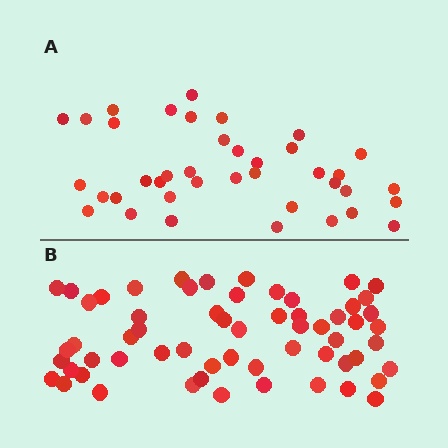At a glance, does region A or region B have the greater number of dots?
Region B (the bottom region) has more dots.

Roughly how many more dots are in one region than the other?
Region B has approximately 20 more dots than region A.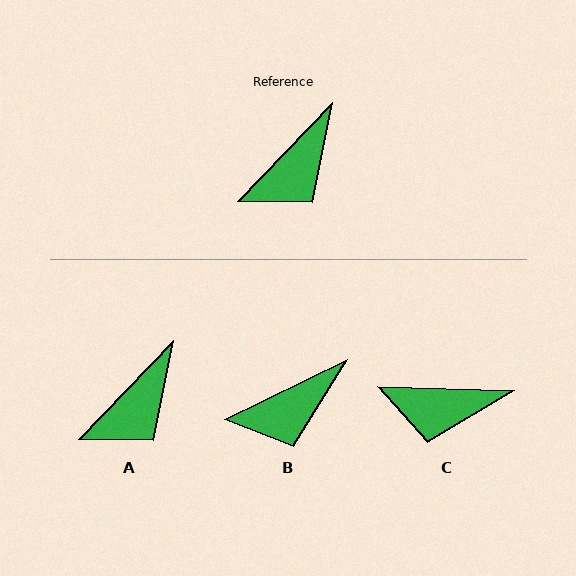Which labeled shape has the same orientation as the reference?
A.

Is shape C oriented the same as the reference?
No, it is off by about 48 degrees.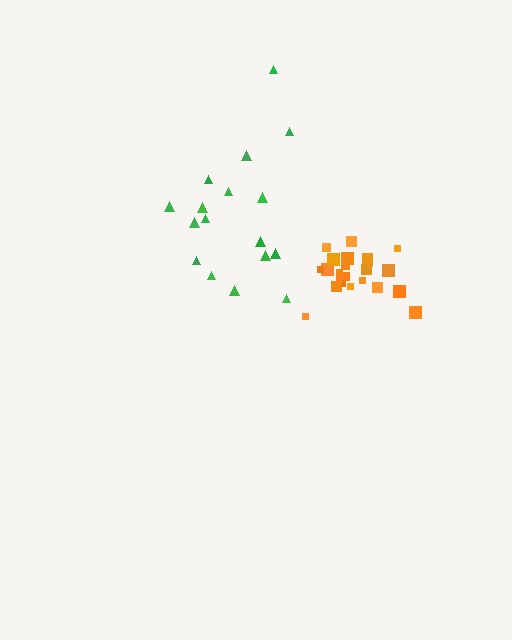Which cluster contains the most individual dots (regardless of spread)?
Orange (23).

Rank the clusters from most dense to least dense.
orange, green.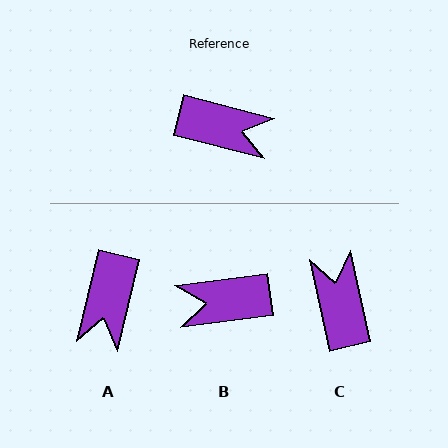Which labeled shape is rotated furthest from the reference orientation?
B, about 158 degrees away.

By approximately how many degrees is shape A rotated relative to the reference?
Approximately 88 degrees clockwise.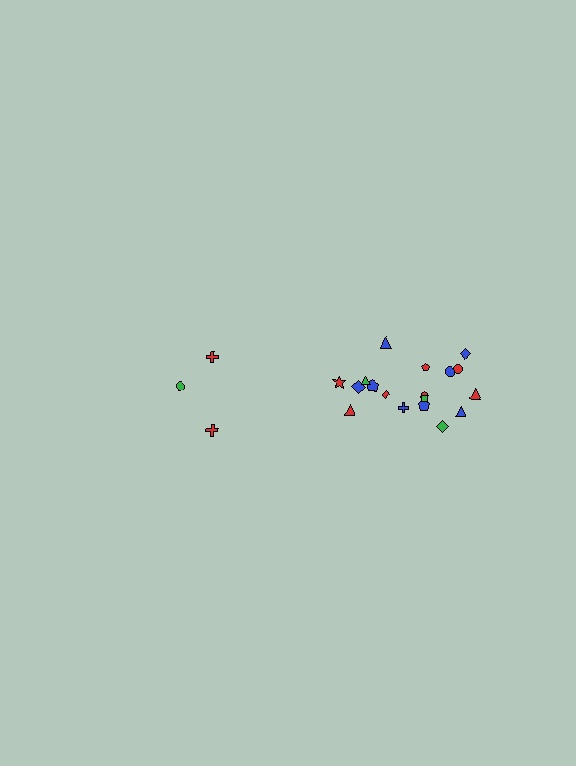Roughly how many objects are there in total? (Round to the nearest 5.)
Roughly 20 objects in total.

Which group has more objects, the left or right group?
The right group.